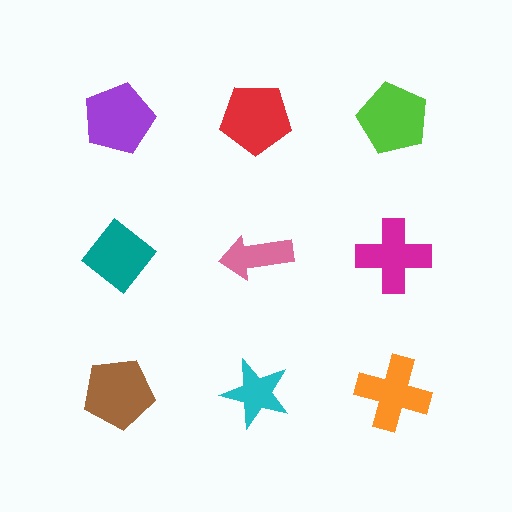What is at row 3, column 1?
A brown pentagon.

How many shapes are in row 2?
3 shapes.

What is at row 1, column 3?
A lime pentagon.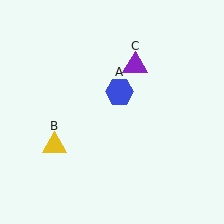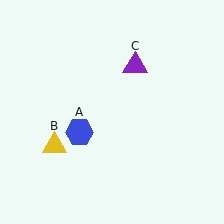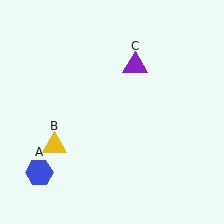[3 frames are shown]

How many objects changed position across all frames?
1 object changed position: blue hexagon (object A).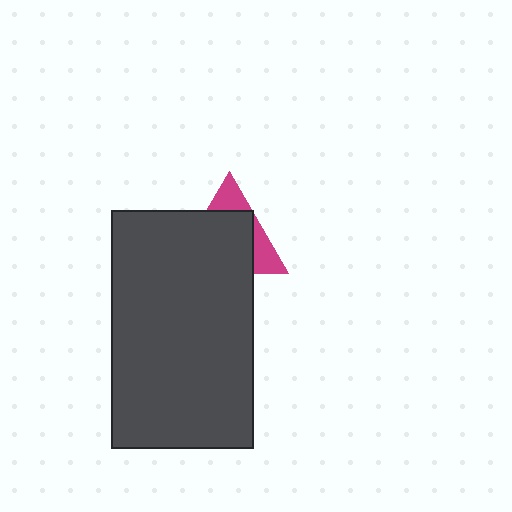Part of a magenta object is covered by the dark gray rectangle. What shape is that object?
It is a triangle.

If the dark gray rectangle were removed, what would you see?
You would see the complete magenta triangle.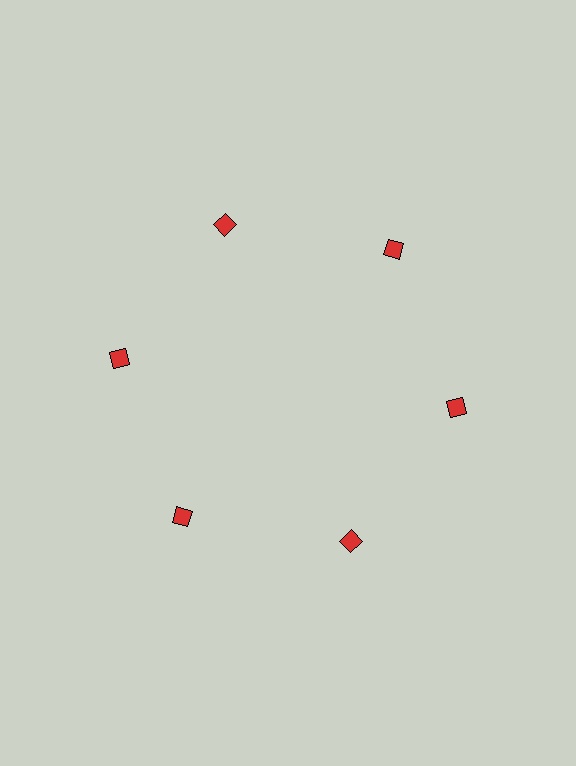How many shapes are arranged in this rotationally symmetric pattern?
There are 6 shapes, arranged in 6 groups of 1.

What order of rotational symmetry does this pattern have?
This pattern has 6-fold rotational symmetry.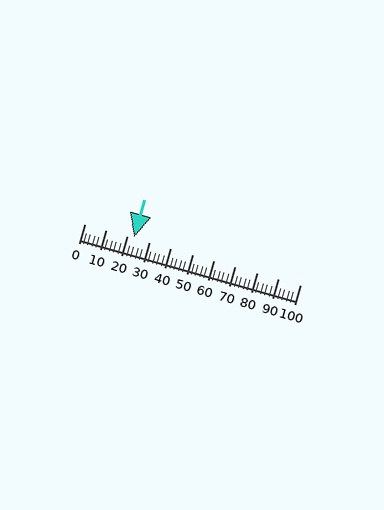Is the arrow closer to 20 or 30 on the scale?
The arrow is closer to 20.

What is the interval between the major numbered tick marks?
The major tick marks are spaced 10 units apart.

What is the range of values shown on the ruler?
The ruler shows values from 0 to 100.